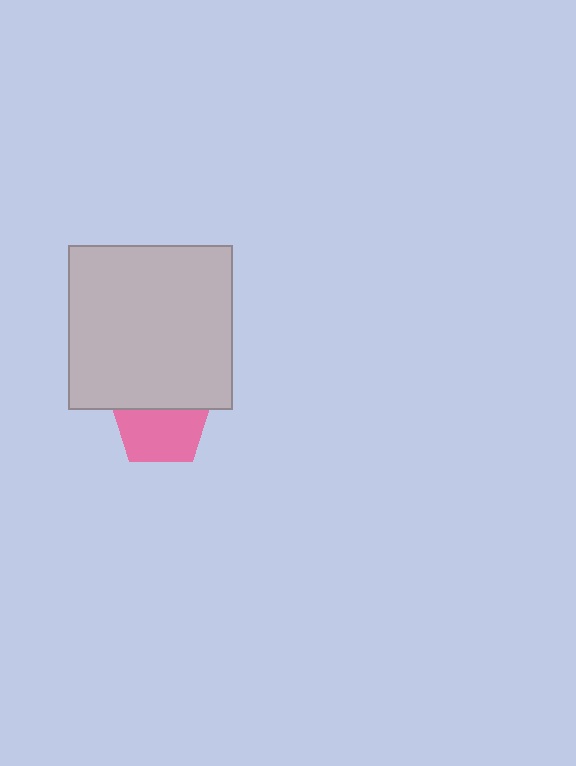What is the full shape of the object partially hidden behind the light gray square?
The partially hidden object is a pink pentagon.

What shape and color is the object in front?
The object in front is a light gray square.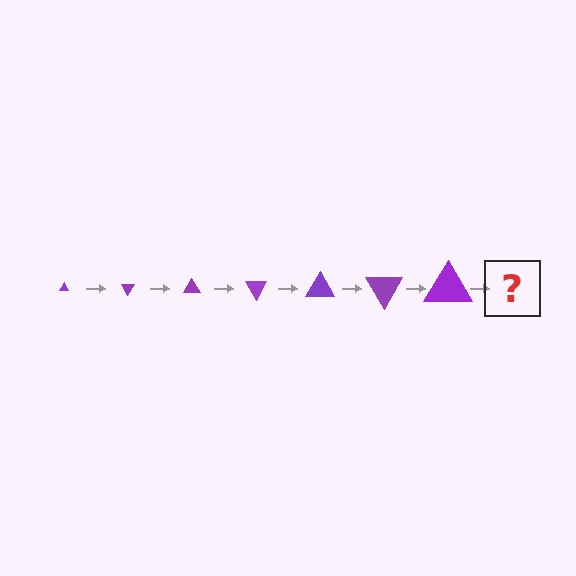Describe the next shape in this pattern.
It should be a triangle, larger than the previous one and rotated 420 degrees from the start.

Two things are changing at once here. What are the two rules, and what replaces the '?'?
The two rules are that the triangle grows larger each step and it rotates 60 degrees each step. The '?' should be a triangle, larger than the previous one and rotated 420 degrees from the start.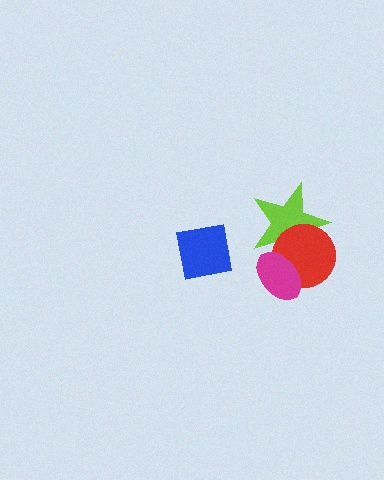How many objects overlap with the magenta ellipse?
2 objects overlap with the magenta ellipse.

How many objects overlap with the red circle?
2 objects overlap with the red circle.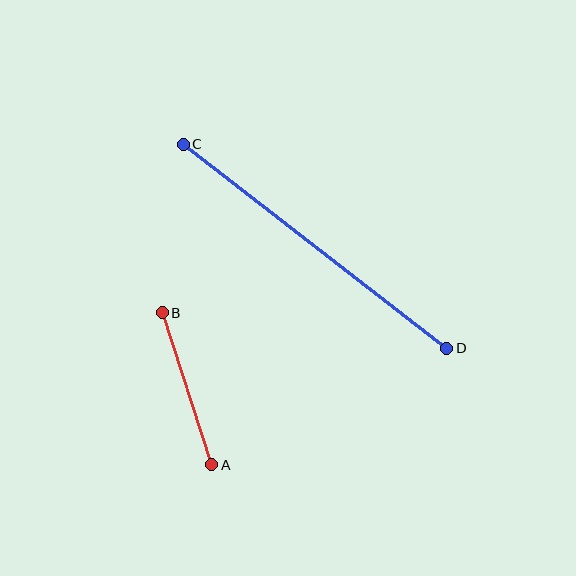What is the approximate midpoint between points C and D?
The midpoint is at approximately (315, 246) pixels.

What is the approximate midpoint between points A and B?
The midpoint is at approximately (187, 389) pixels.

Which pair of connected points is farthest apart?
Points C and D are farthest apart.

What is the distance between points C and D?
The distance is approximately 333 pixels.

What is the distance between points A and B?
The distance is approximately 160 pixels.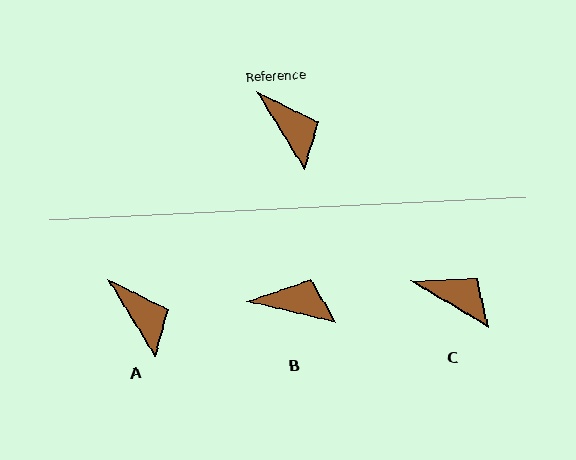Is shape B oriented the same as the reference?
No, it is off by about 45 degrees.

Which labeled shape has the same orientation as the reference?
A.